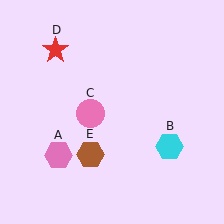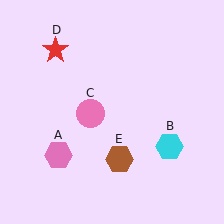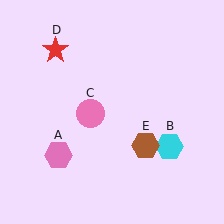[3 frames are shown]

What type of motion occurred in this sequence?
The brown hexagon (object E) rotated counterclockwise around the center of the scene.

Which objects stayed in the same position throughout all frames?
Pink hexagon (object A) and cyan hexagon (object B) and pink circle (object C) and red star (object D) remained stationary.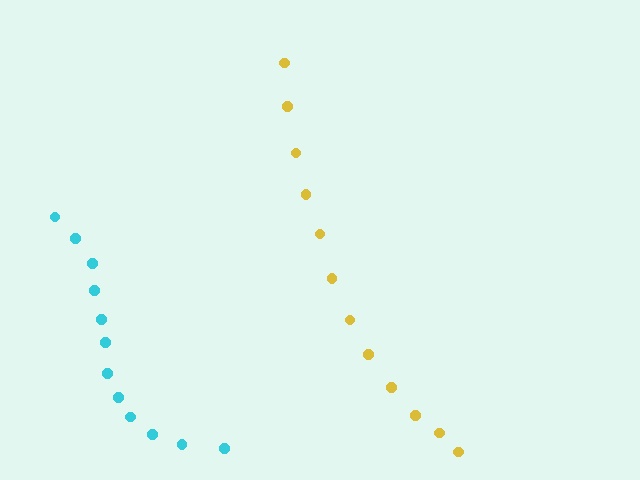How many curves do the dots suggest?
There are 2 distinct paths.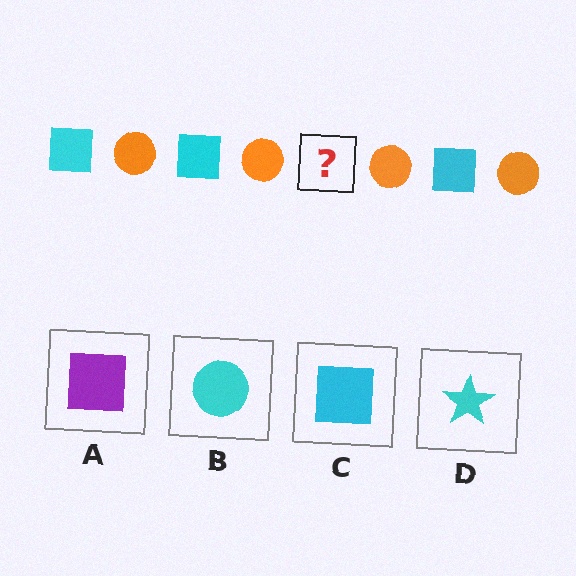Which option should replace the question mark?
Option C.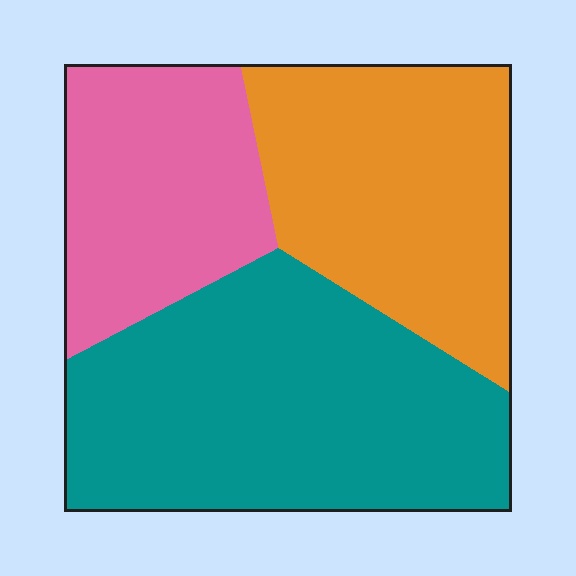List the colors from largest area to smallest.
From largest to smallest: teal, orange, pink.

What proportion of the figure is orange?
Orange takes up about one third (1/3) of the figure.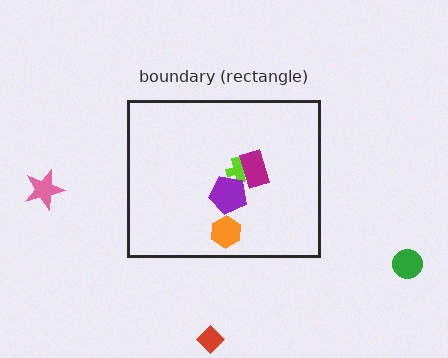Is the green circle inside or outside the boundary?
Outside.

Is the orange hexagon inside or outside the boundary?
Inside.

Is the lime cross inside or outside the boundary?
Inside.